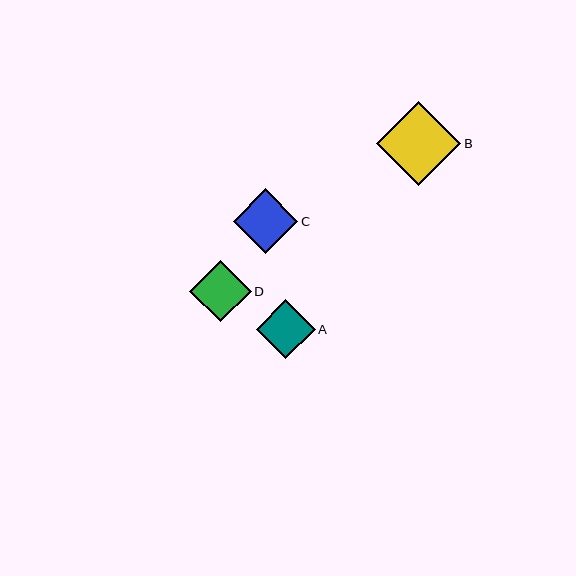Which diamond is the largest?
Diamond B is the largest with a size of approximately 84 pixels.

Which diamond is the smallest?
Diamond A is the smallest with a size of approximately 59 pixels.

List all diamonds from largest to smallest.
From largest to smallest: B, C, D, A.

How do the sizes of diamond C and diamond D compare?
Diamond C and diamond D are approximately the same size.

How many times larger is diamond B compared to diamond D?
Diamond B is approximately 1.4 times the size of diamond D.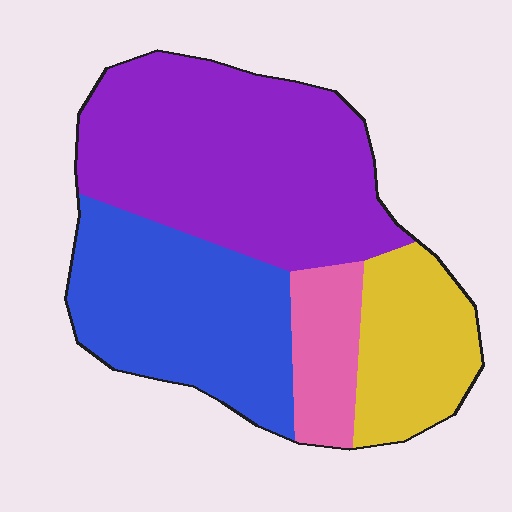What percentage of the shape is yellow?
Yellow covers roughly 15% of the shape.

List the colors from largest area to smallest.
From largest to smallest: purple, blue, yellow, pink.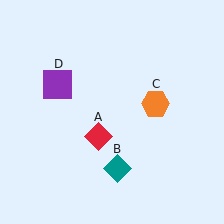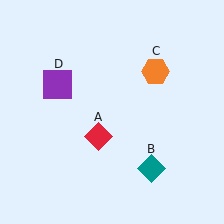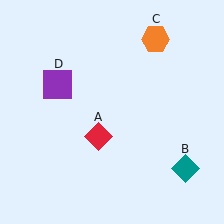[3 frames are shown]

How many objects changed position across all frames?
2 objects changed position: teal diamond (object B), orange hexagon (object C).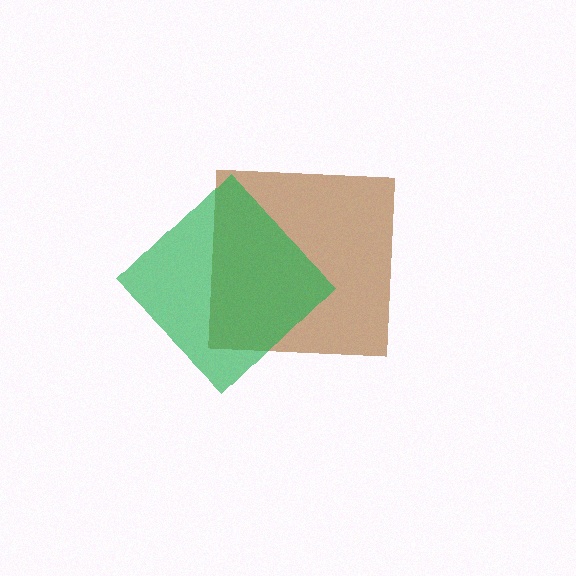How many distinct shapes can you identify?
There are 2 distinct shapes: a brown square, a green diamond.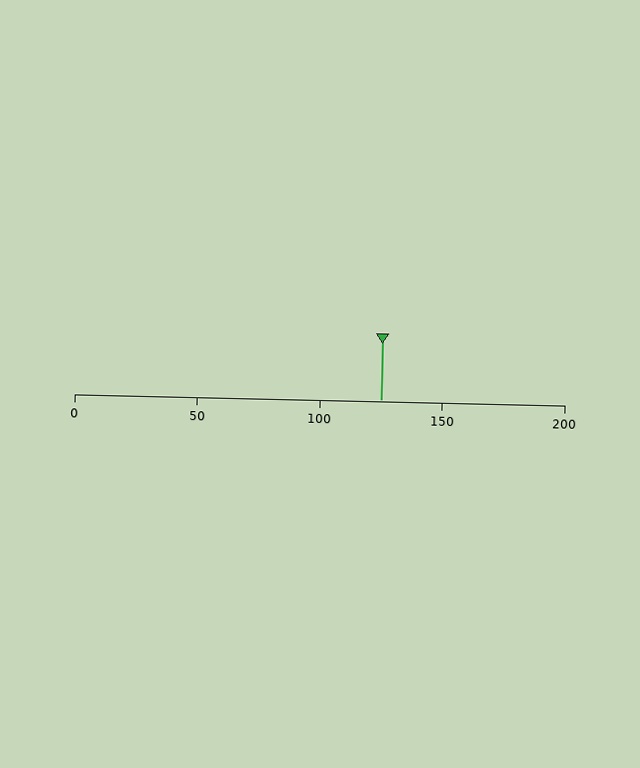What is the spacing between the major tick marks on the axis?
The major ticks are spaced 50 apart.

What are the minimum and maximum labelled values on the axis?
The axis runs from 0 to 200.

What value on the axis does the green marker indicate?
The marker indicates approximately 125.